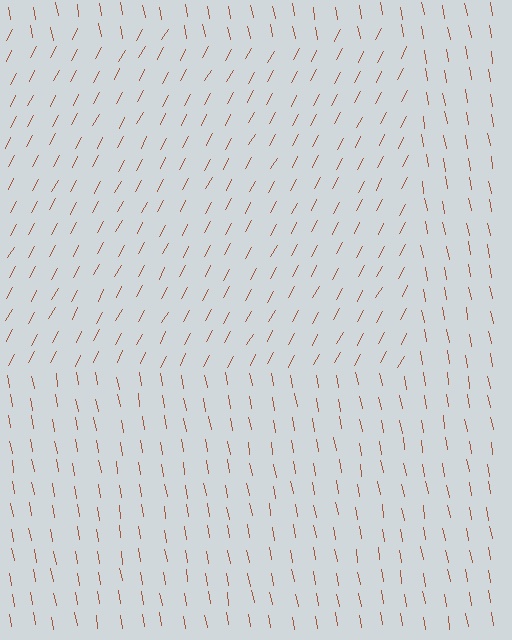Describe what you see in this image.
The image is filled with small brown line segments. A rectangle region in the image has lines oriented differently from the surrounding lines, creating a visible texture boundary.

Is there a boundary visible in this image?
Yes, there is a texture boundary formed by a change in line orientation.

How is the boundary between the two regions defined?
The boundary is defined purely by a change in line orientation (approximately 38 degrees difference). All lines are the same color and thickness.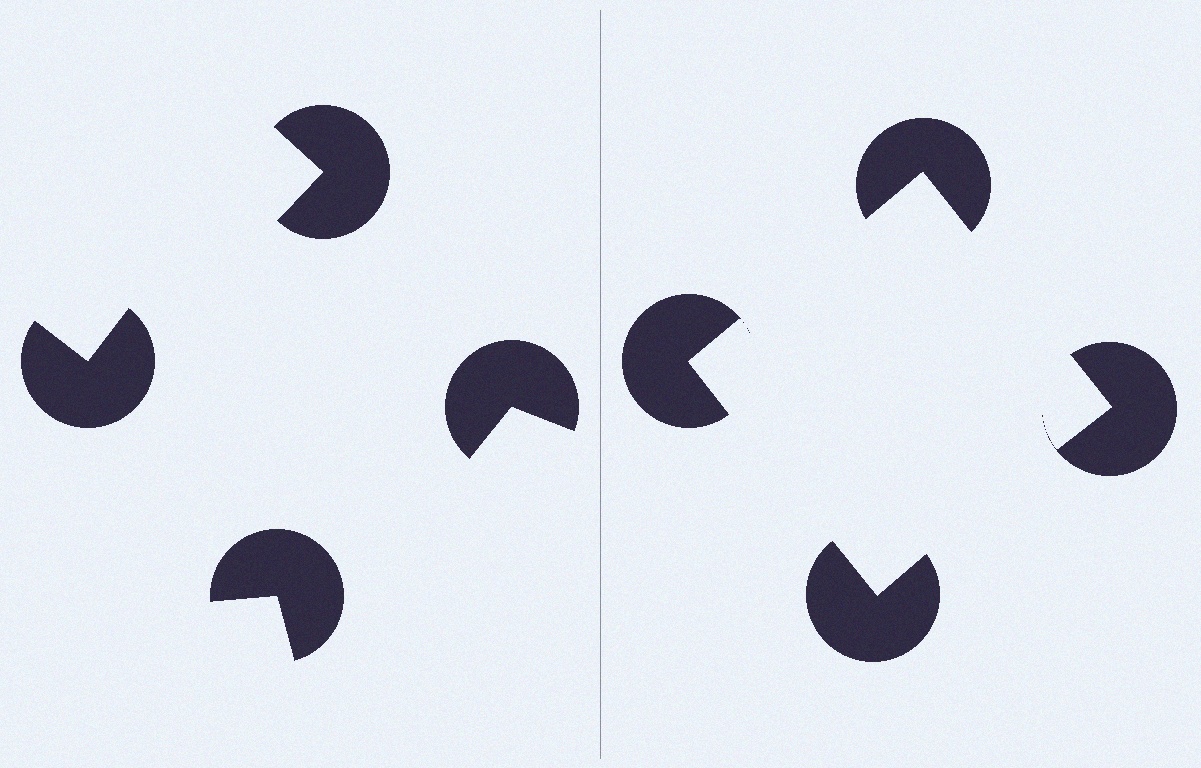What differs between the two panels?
The pac-man discs are positioned identically on both sides; only the wedge orientations differ. On the right they align to a square; on the left they are misaligned.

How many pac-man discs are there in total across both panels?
8 — 4 on each side.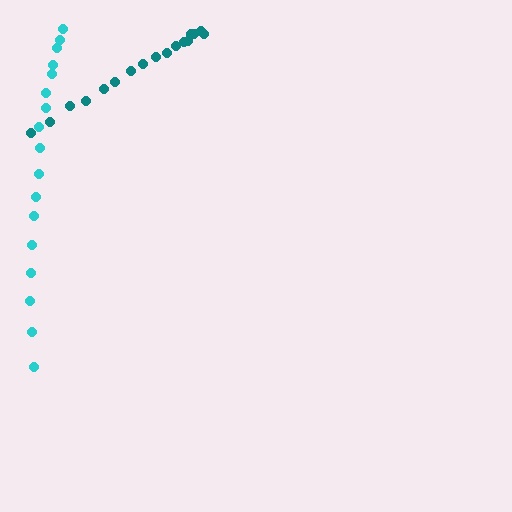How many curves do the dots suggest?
There are 2 distinct paths.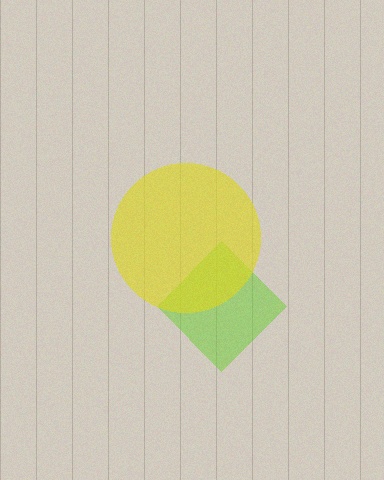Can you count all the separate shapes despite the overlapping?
Yes, there are 2 separate shapes.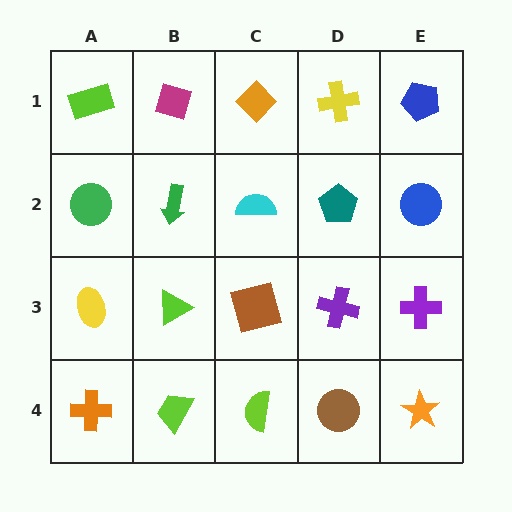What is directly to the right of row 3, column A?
A lime triangle.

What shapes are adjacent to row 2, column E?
A blue pentagon (row 1, column E), a purple cross (row 3, column E), a teal pentagon (row 2, column D).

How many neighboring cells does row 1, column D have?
3.